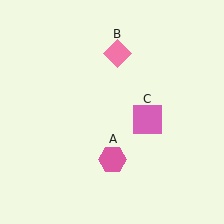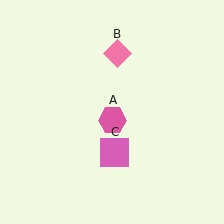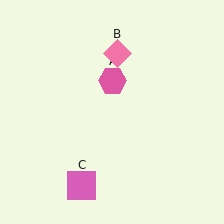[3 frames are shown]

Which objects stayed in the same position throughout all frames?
Pink diamond (object B) remained stationary.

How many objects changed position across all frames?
2 objects changed position: pink hexagon (object A), pink square (object C).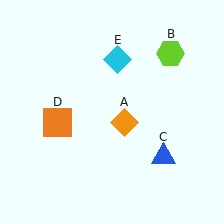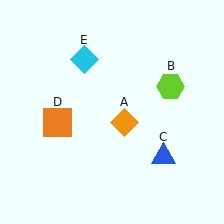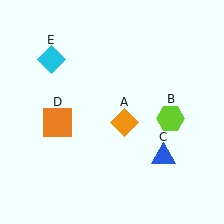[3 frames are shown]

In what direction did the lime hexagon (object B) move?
The lime hexagon (object B) moved down.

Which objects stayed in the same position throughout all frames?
Orange diamond (object A) and blue triangle (object C) and orange square (object D) remained stationary.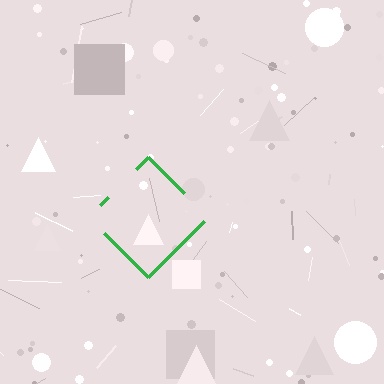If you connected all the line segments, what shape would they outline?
They would outline a diamond.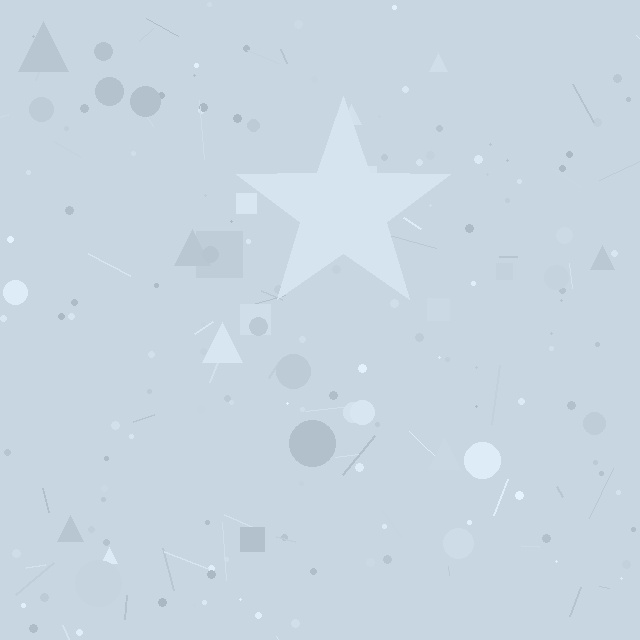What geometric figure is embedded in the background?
A star is embedded in the background.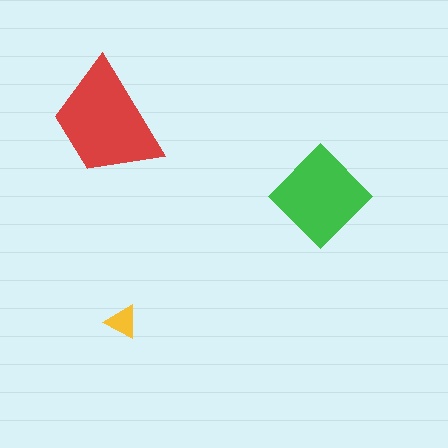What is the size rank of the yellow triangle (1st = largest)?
3rd.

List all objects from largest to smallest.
The red trapezoid, the green diamond, the yellow triangle.